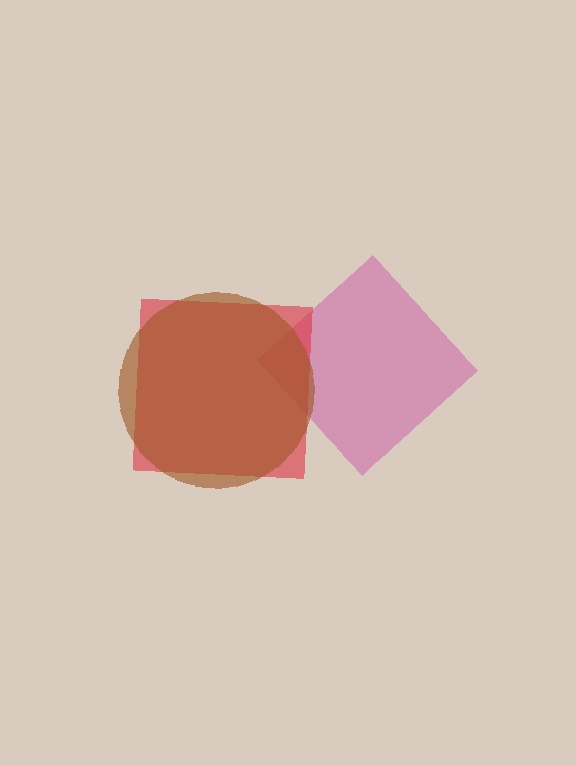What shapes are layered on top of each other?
The layered shapes are: a magenta diamond, a red square, a brown circle.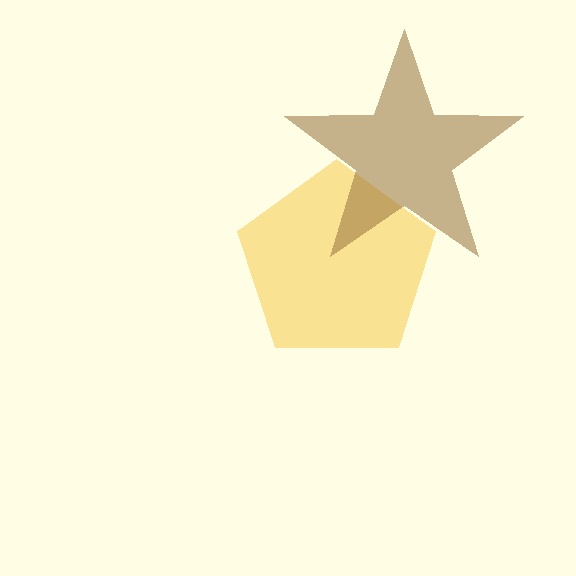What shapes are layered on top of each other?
The layered shapes are: a yellow pentagon, a brown star.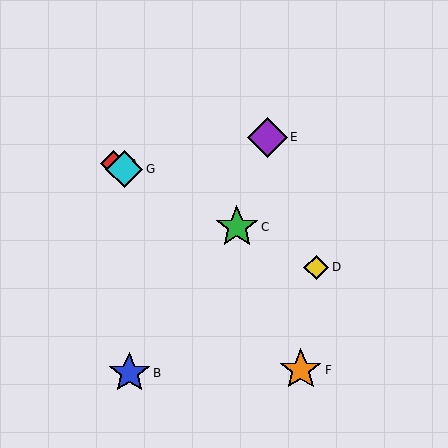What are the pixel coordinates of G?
Object G is at (124, 169).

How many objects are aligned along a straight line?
4 objects (A, C, D, G) are aligned along a straight line.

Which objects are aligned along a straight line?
Objects A, C, D, G are aligned along a straight line.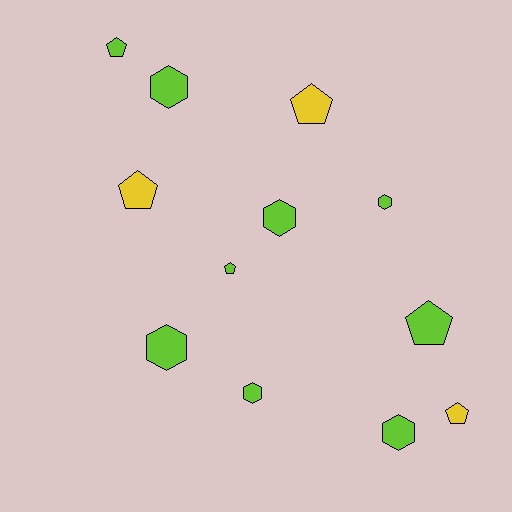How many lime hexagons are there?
There are 6 lime hexagons.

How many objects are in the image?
There are 12 objects.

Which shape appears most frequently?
Pentagon, with 6 objects.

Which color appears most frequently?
Lime, with 9 objects.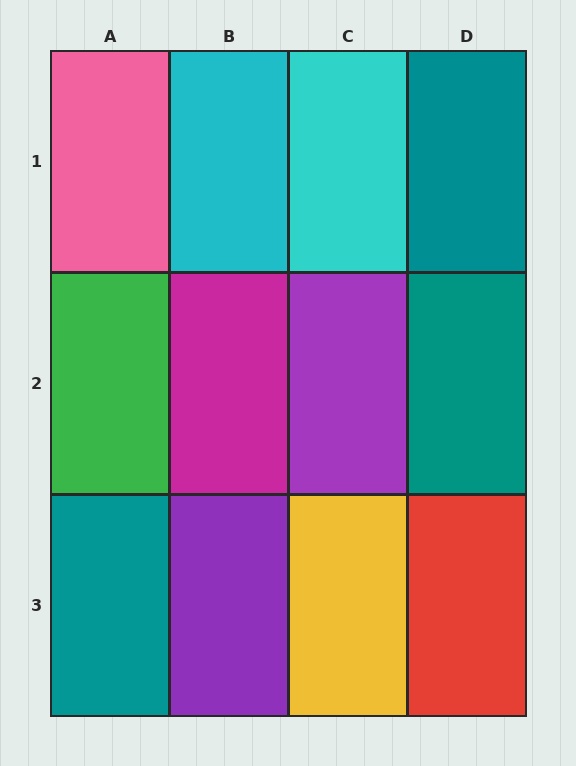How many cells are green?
1 cell is green.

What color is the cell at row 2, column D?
Teal.